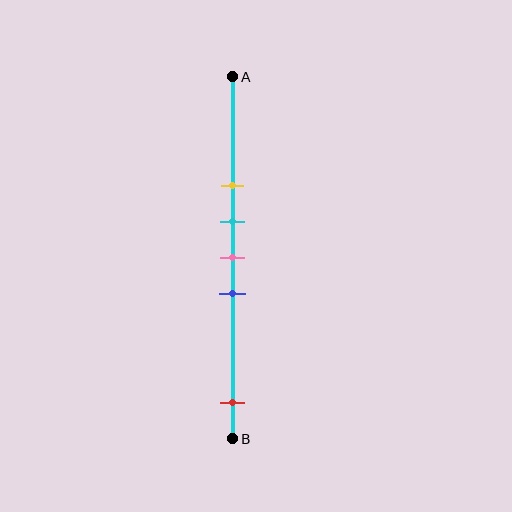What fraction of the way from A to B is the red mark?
The red mark is approximately 90% (0.9) of the way from A to B.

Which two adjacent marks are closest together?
The cyan and pink marks are the closest adjacent pair.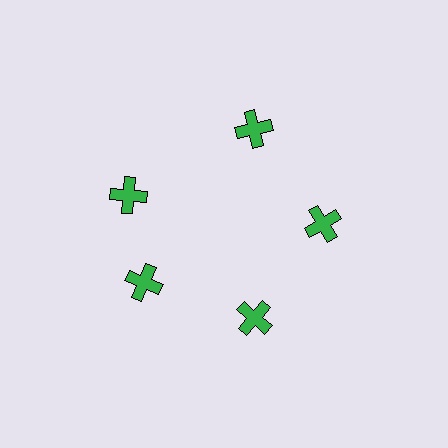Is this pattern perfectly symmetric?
No. The 5 green crosses are arranged in a ring, but one element near the 10 o'clock position is rotated out of alignment along the ring, breaking the 5-fold rotational symmetry.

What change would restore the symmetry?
The symmetry would be restored by rotating it back into even spacing with its neighbors so that all 5 crosses sit at equal angles and equal distance from the center.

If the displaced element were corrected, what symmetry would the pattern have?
It would have 5-fold rotational symmetry — the pattern would map onto itself every 72 degrees.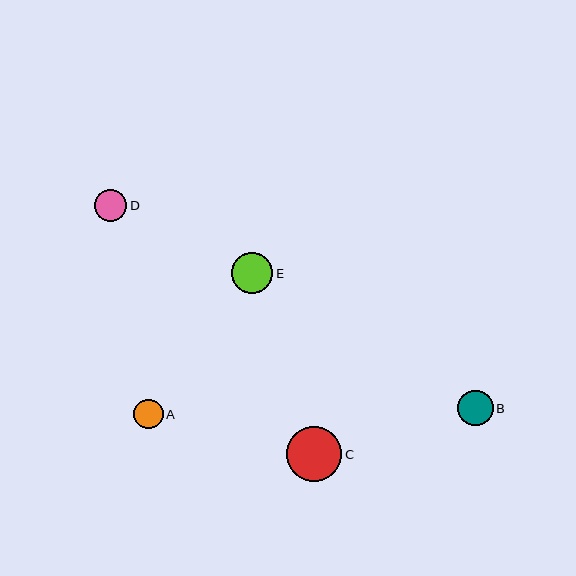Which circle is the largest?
Circle C is the largest with a size of approximately 55 pixels.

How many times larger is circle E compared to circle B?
Circle E is approximately 1.2 times the size of circle B.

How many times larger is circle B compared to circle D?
Circle B is approximately 1.1 times the size of circle D.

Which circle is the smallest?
Circle A is the smallest with a size of approximately 30 pixels.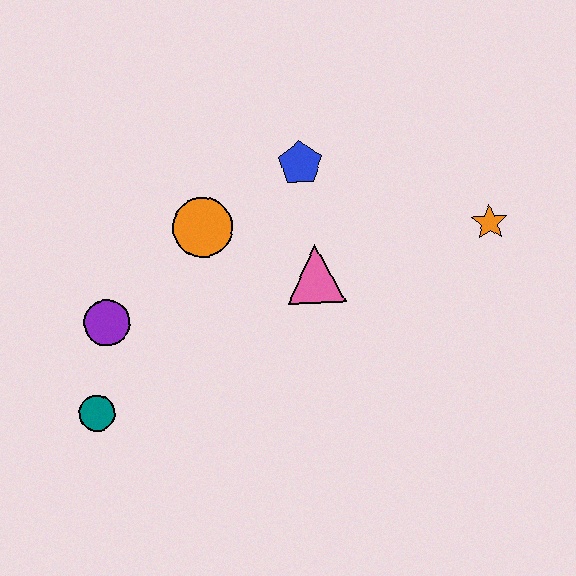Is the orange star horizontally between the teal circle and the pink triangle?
No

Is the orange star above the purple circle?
Yes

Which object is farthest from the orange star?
The teal circle is farthest from the orange star.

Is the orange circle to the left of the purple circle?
No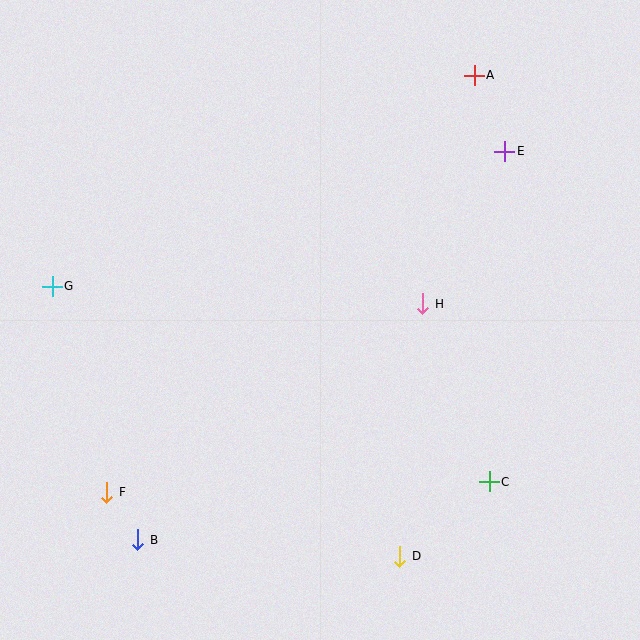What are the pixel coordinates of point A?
Point A is at (474, 75).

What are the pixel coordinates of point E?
Point E is at (505, 151).